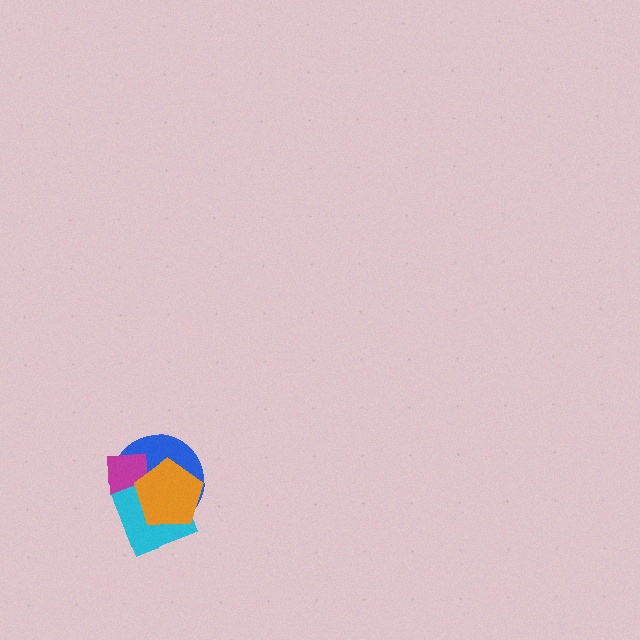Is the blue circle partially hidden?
Yes, it is partially covered by another shape.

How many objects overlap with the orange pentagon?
3 objects overlap with the orange pentagon.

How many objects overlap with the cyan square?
3 objects overlap with the cyan square.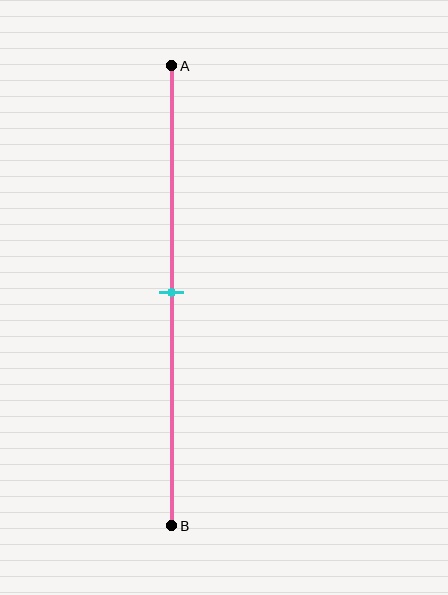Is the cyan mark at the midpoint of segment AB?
Yes, the mark is approximately at the midpoint.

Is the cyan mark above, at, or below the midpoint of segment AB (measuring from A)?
The cyan mark is approximately at the midpoint of segment AB.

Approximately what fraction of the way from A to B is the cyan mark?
The cyan mark is approximately 50% of the way from A to B.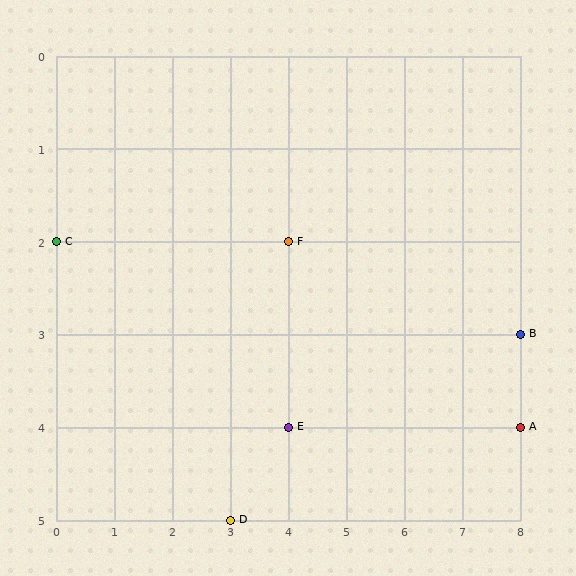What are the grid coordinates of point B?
Point B is at grid coordinates (8, 3).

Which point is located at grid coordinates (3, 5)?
Point D is at (3, 5).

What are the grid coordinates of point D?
Point D is at grid coordinates (3, 5).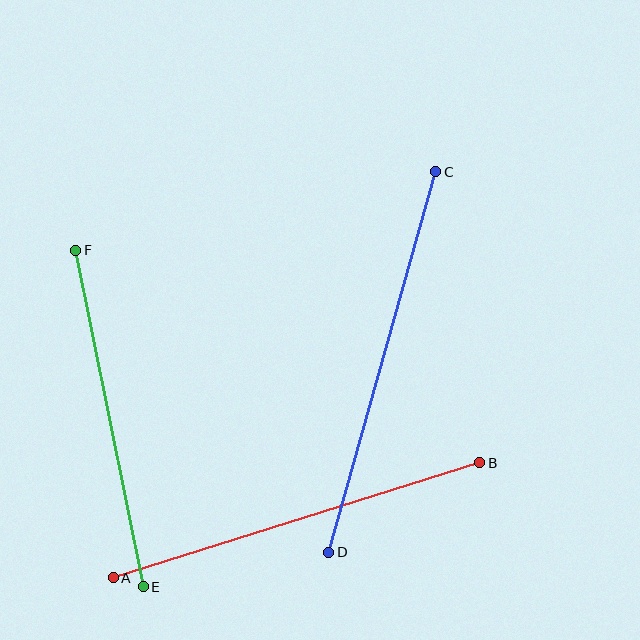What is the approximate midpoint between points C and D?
The midpoint is at approximately (382, 362) pixels.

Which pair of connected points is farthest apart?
Points C and D are farthest apart.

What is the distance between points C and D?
The distance is approximately 395 pixels.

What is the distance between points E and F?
The distance is approximately 343 pixels.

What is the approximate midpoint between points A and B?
The midpoint is at approximately (297, 520) pixels.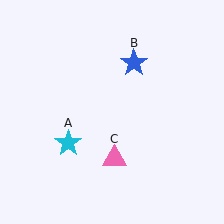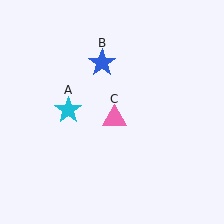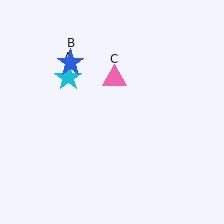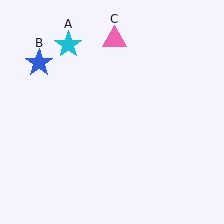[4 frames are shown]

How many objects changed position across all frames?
3 objects changed position: cyan star (object A), blue star (object B), pink triangle (object C).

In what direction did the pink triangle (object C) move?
The pink triangle (object C) moved up.